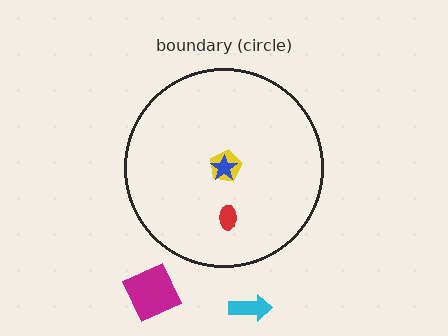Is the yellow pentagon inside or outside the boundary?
Inside.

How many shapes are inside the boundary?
3 inside, 2 outside.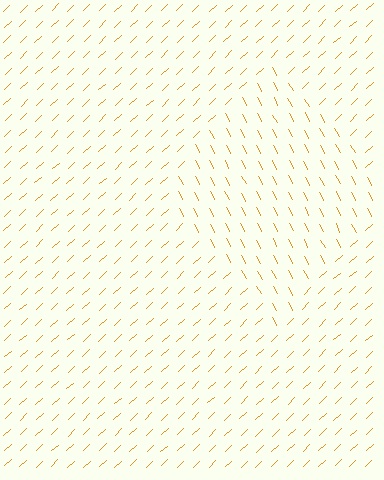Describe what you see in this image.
The image is filled with small orange line segments. A diamond region in the image has lines oriented differently from the surrounding lines, creating a visible texture boundary.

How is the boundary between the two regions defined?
The boundary is defined purely by a change in line orientation (approximately 74 degrees difference). All lines are the same color and thickness.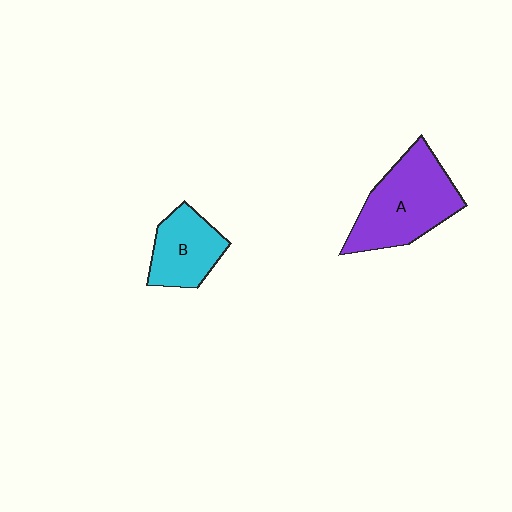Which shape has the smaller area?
Shape B (cyan).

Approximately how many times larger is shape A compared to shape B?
Approximately 1.6 times.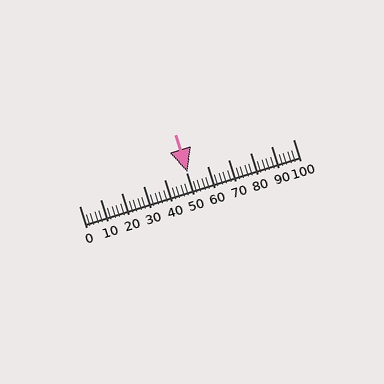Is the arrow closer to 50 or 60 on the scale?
The arrow is closer to 50.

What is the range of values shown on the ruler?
The ruler shows values from 0 to 100.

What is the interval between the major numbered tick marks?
The major tick marks are spaced 10 units apart.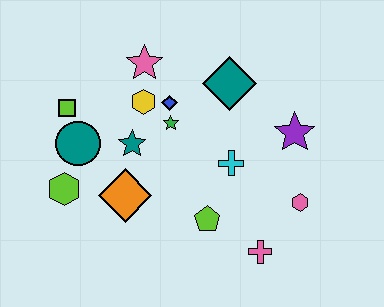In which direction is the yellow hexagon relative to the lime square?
The yellow hexagon is to the right of the lime square.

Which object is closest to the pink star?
The yellow hexagon is closest to the pink star.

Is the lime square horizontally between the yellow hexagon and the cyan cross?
No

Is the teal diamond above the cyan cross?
Yes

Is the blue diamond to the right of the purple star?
No